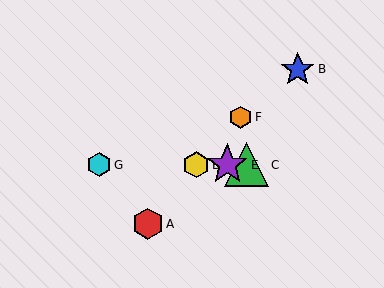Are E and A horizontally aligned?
No, E is at y≈165 and A is at y≈224.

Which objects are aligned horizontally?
Objects C, D, E, G are aligned horizontally.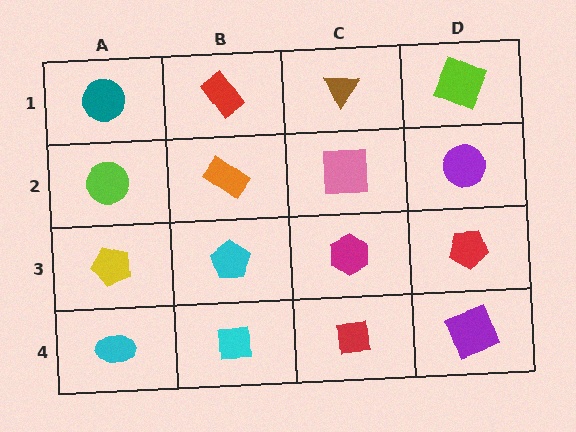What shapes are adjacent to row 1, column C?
A pink square (row 2, column C), a red rectangle (row 1, column B), a lime square (row 1, column D).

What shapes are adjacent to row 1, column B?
An orange rectangle (row 2, column B), a teal circle (row 1, column A), a brown triangle (row 1, column C).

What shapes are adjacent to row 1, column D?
A purple circle (row 2, column D), a brown triangle (row 1, column C).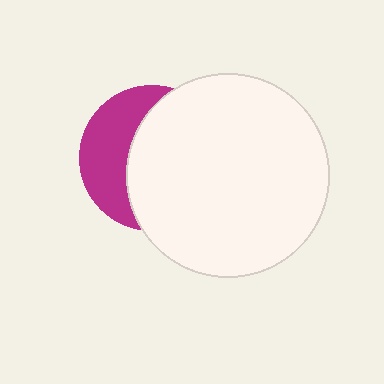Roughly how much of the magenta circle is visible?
A small part of it is visible (roughly 37%).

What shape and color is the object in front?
The object in front is a white circle.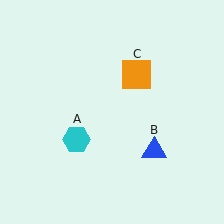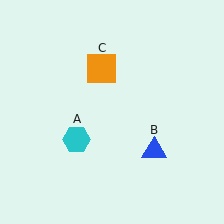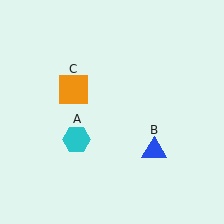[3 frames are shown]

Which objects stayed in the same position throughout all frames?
Cyan hexagon (object A) and blue triangle (object B) remained stationary.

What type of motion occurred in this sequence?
The orange square (object C) rotated counterclockwise around the center of the scene.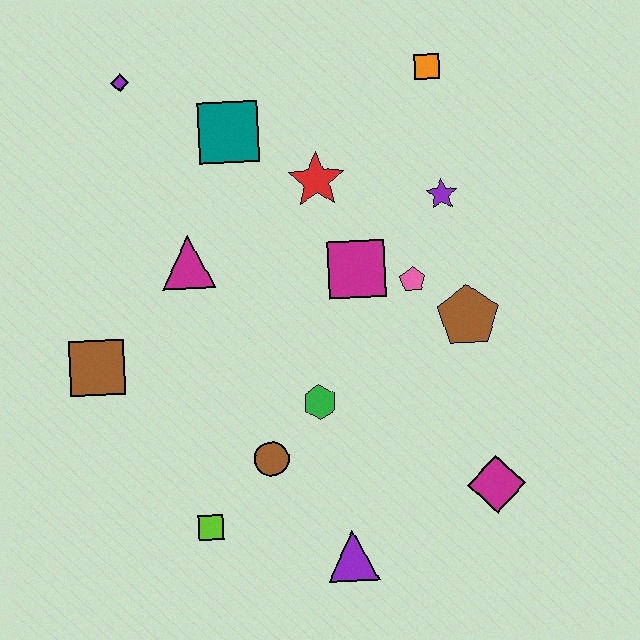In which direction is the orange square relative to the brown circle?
The orange square is above the brown circle.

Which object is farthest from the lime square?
The orange square is farthest from the lime square.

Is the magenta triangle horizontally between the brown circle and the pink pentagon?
No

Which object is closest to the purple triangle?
The brown circle is closest to the purple triangle.